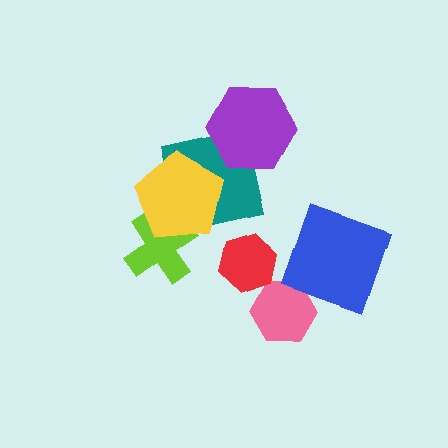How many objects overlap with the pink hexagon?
0 objects overlap with the pink hexagon.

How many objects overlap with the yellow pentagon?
2 objects overlap with the yellow pentagon.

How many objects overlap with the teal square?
2 objects overlap with the teal square.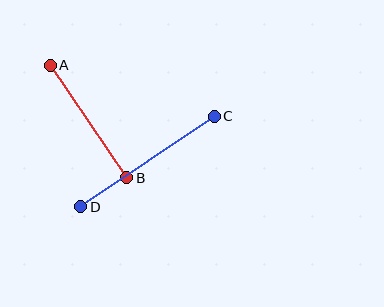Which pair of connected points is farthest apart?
Points C and D are farthest apart.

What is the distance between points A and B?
The distance is approximately 136 pixels.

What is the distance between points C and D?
The distance is approximately 161 pixels.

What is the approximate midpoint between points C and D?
The midpoint is at approximately (148, 162) pixels.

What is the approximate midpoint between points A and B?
The midpoint is at approximately (88, 122) pixels.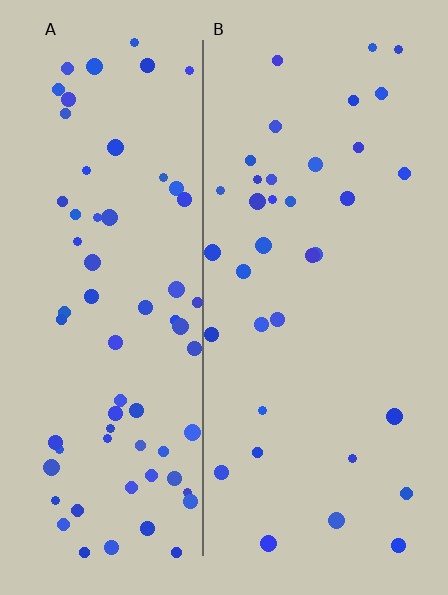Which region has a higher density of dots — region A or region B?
A (the left).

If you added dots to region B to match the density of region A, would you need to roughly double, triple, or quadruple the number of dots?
Approximately double.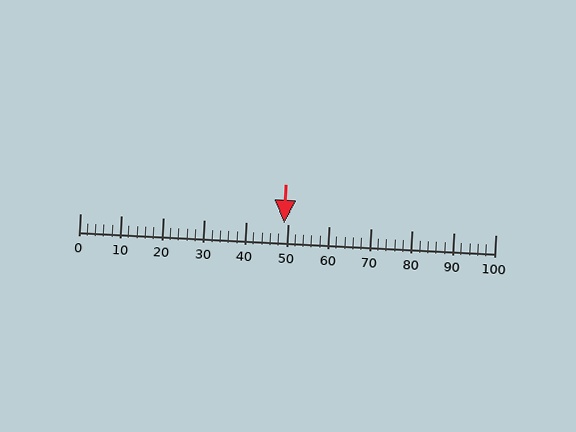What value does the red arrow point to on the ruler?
The red arrow points to approximately 49.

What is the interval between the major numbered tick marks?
The major tick marks are spaced 10 units apart.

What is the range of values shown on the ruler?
The ruler shows values from 0 to 100.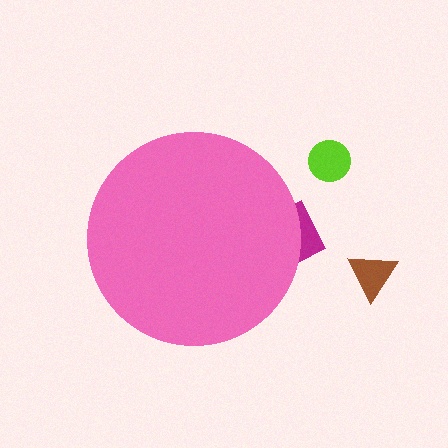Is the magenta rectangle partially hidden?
Yes, the magenta rectangle is partially hidden behind the pink circle.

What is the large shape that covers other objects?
A pink circle.